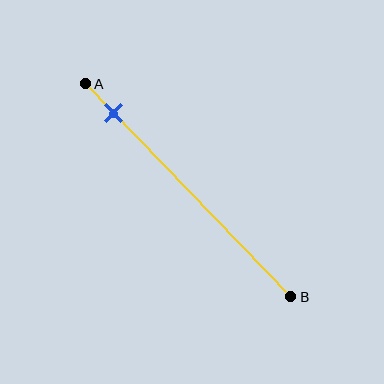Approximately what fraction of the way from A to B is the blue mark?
The blue mark is approximately 15% of the way from A to B.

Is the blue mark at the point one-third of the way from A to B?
No, the mark is at about 15% from A, not at the 33% one-third point.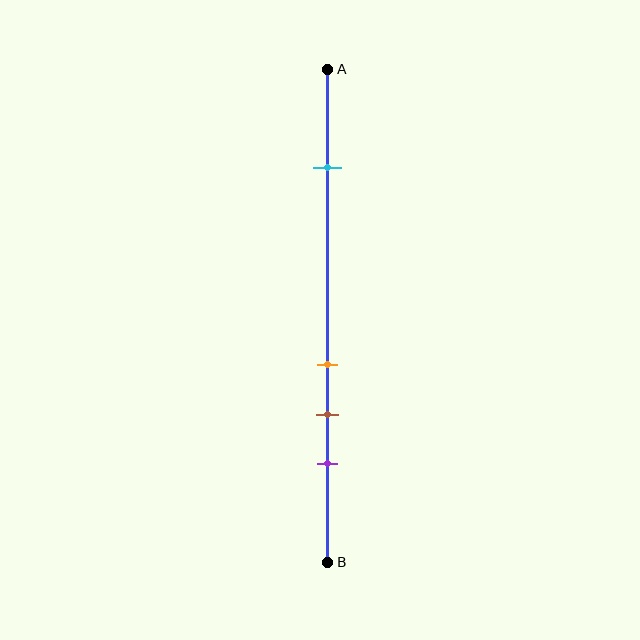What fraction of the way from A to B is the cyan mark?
The cyan mark is approximately 20% (0.2) of the way from A to B.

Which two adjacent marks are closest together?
The orange and brown marks are the closest adjacent pair.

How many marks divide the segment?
There are 4 marks dividing the segment.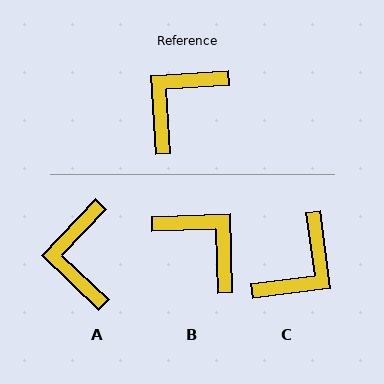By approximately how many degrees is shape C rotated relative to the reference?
Approximately 176 degrees clockwise.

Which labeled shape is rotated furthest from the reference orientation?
C, about 176 degrees away.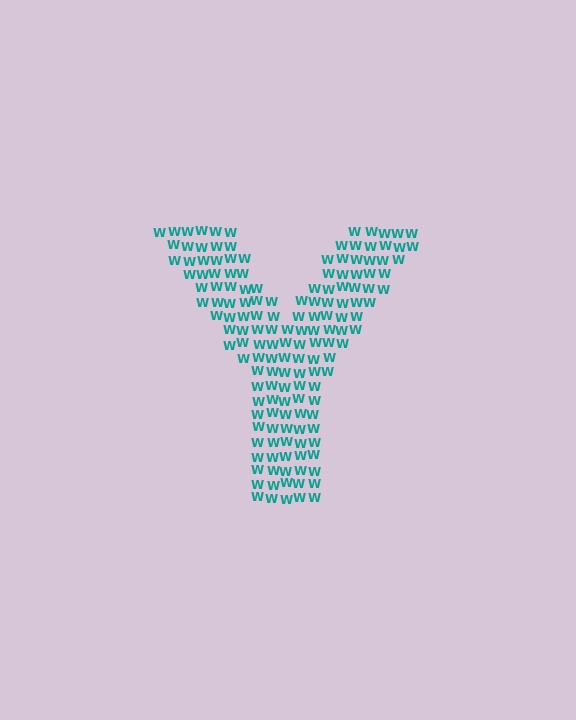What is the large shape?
The large shape is the letter Y.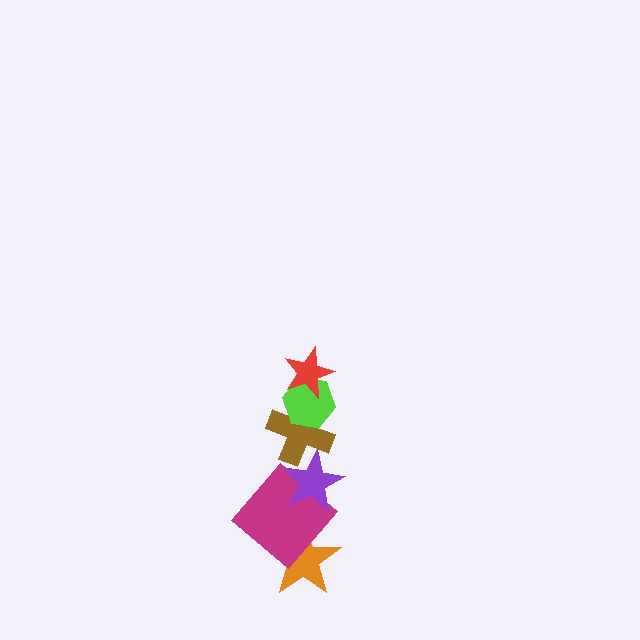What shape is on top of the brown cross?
The lime hexagon is on top of the brown cross.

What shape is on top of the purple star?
The brown cross is on top of the purple star.